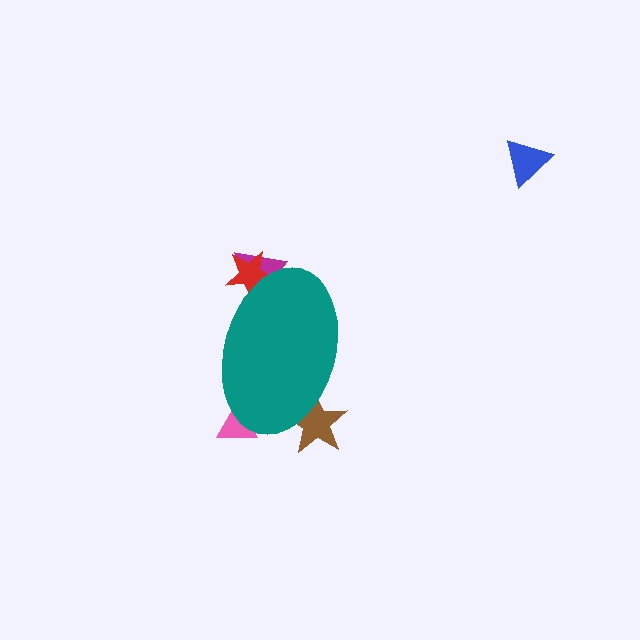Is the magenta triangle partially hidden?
Yes, the magenta triangle is partially hidden behind the teal ellipse.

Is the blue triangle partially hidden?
No, the blue triangle is fully visible.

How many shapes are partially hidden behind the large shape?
4 shapes are partially hidden.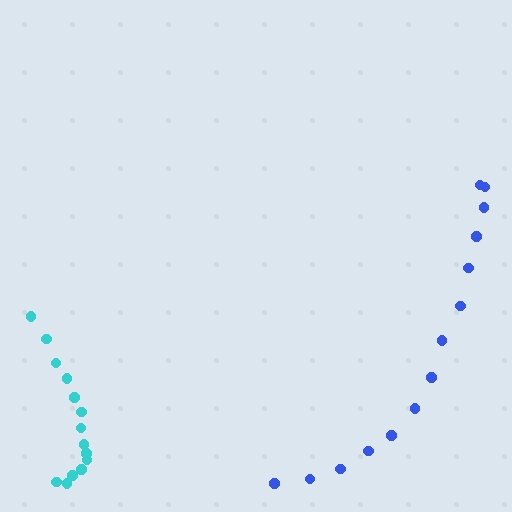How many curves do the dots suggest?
There are 2 distinct paths.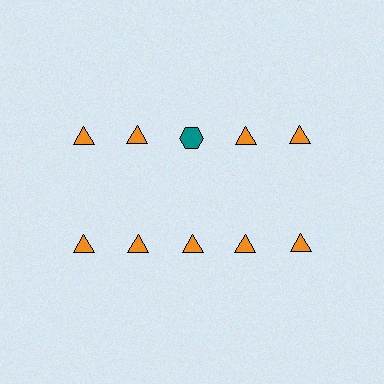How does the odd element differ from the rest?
It differs in both color (teal instead of orange) and shape (hexagon instead of triangle).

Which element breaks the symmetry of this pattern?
The teal hexagon in the top row, center column breaks the symmetry. All other shapes are orange triangles.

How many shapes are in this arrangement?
There are 10 shapes arranged in a grid pattern.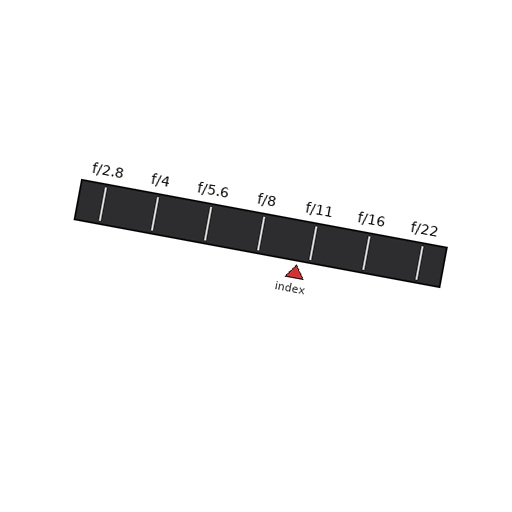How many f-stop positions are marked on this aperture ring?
There are 7 f-stop positions marked.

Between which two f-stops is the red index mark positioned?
The index mark is between f/8 and f/11.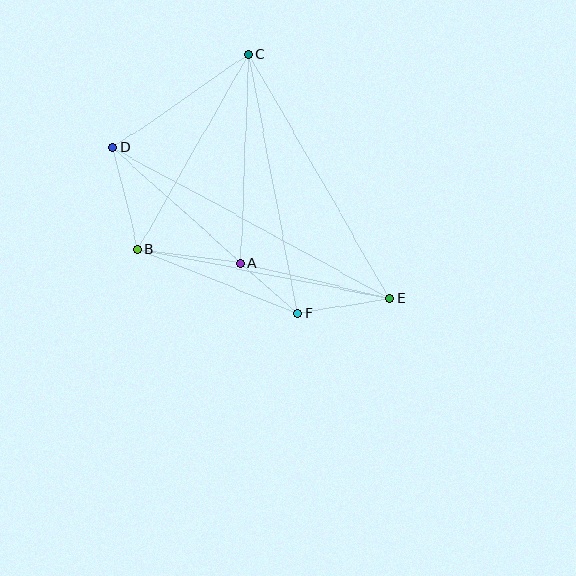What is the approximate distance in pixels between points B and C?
The distance between B and C is approximately 224 pixels.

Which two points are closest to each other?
Points A and F are closest to each other.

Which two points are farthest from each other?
Points D and E are farthest from each other.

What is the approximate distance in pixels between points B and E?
The distance between B and E is approximately 257 pixels.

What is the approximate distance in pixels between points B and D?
The distance between B and D is approximately 104 pixels.